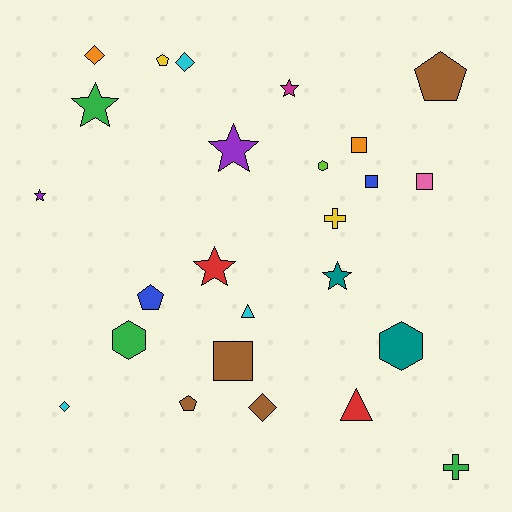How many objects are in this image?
There are 25 objects.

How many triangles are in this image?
There are 2 triangles.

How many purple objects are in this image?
There are 2 purple objects.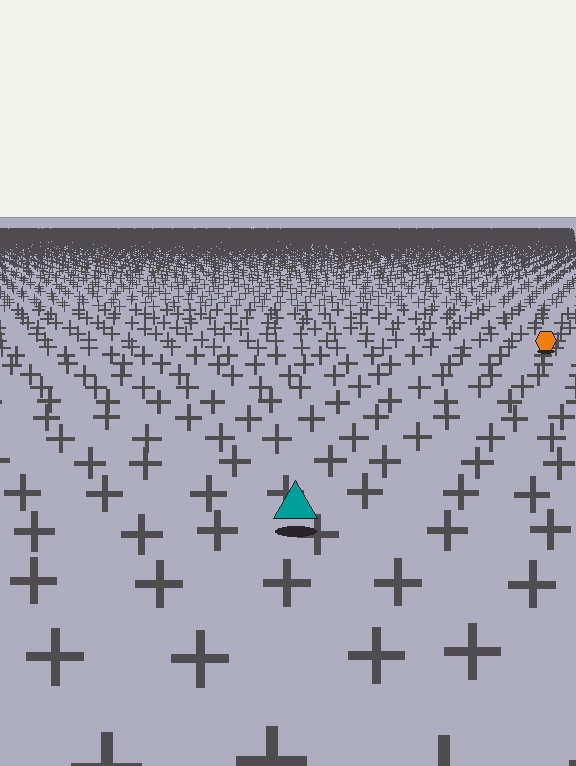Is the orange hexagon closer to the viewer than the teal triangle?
No. The teal triangle is closer — you can tell from the texture gradient: the ground texture is coarser near it.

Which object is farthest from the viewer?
The orange hexagon is farthest from the viewer. It appears smaller and the ground texture around it is denser.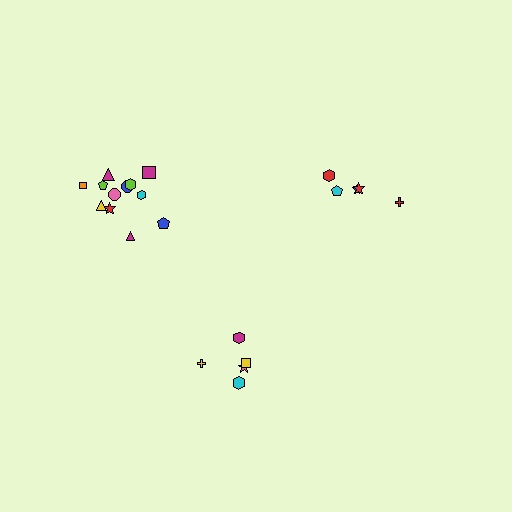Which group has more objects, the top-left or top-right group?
The top-left group.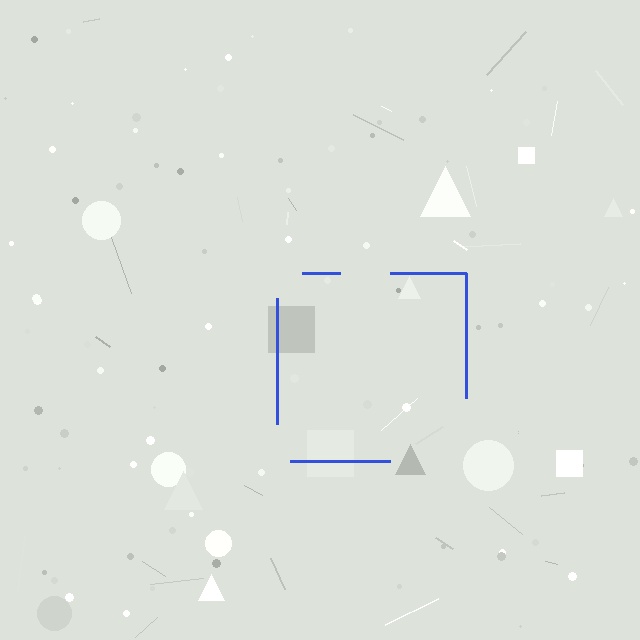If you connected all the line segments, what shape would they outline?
They would outline a square.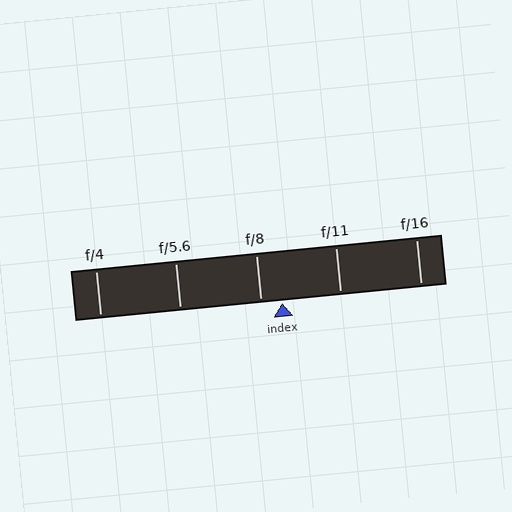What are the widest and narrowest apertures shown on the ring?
The widest aperture shown is f/4 and the narrowest is f/16.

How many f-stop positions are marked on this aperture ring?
There are 5 f-stop positions marked.